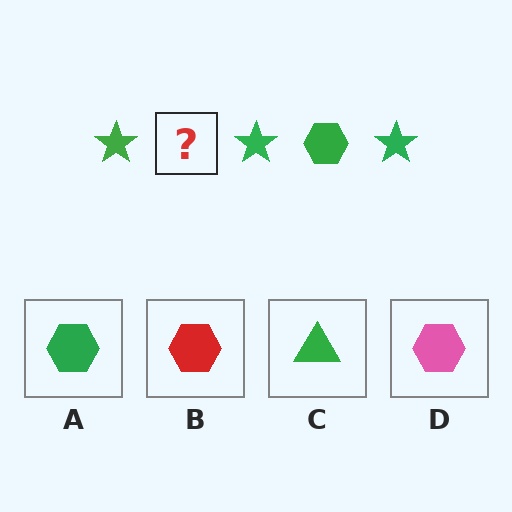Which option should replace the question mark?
Option A.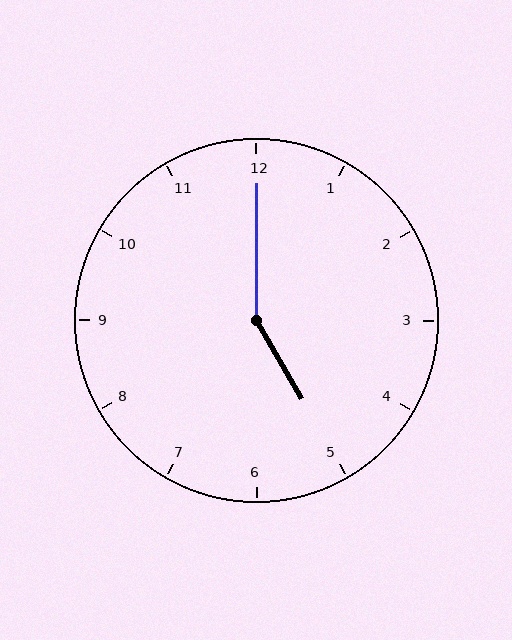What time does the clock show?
5:00.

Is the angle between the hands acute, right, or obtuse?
It is obtuse.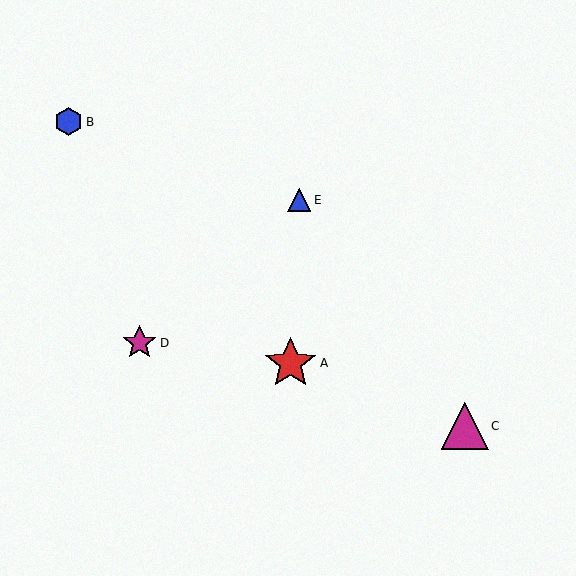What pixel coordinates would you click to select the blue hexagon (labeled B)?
Click at (69, 122) to select the blue hexagon B.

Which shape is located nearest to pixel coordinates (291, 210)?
The blue triangle (labeled E) at (299, 200) is nearest to that location.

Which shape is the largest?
The red star (labeled A) is the largest.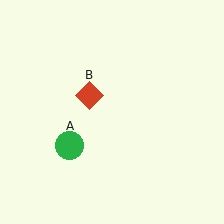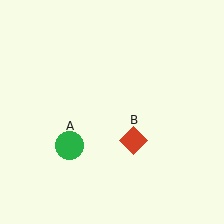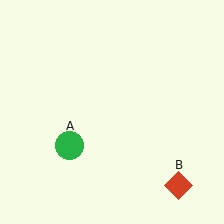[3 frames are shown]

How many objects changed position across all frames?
1 object changed position: red diamond (object B).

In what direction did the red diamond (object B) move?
The red diamond (object B) moved down and to the right.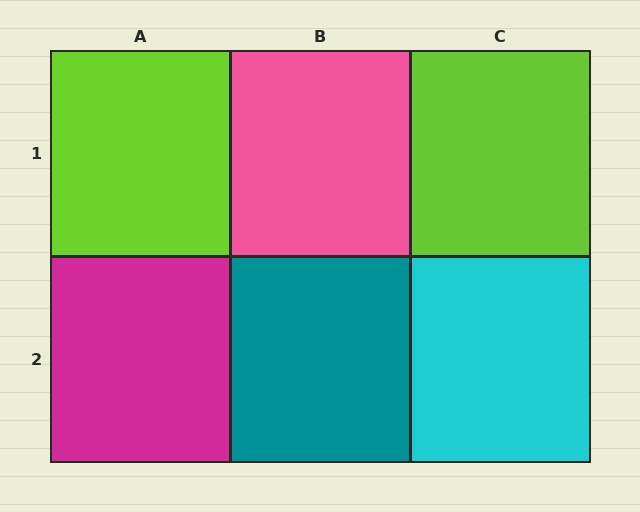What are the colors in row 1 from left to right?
Lime, pink, lime.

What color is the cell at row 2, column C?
Cyan.